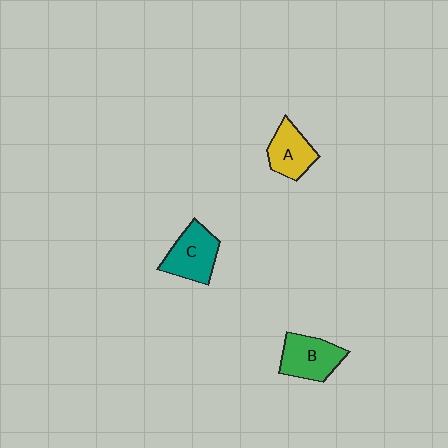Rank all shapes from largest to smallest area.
From largest to smallest: C (teal), B (green), A (yellow).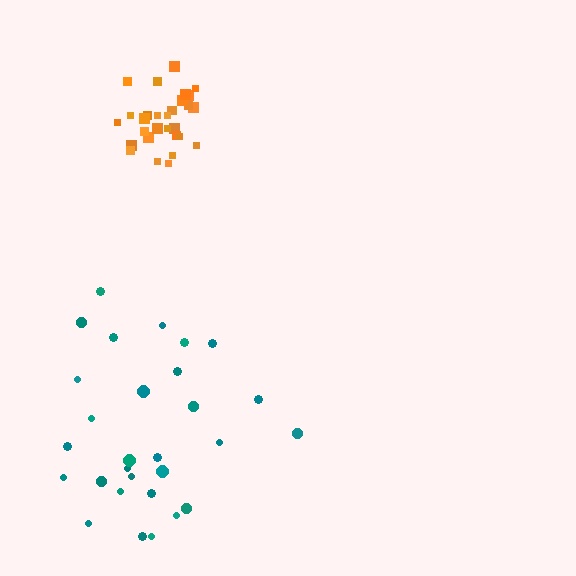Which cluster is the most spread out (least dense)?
Teal.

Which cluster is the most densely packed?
Orange.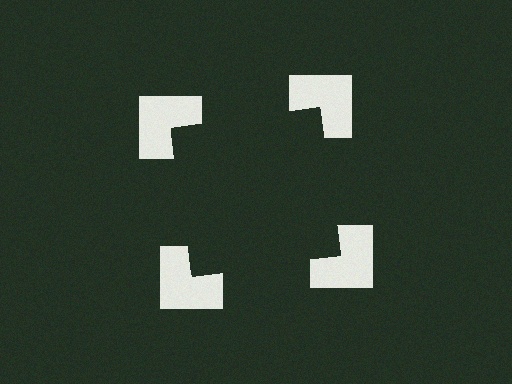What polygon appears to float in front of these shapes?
An illusory square — its edges are inferred from the aligned wedge cuts in the notched squares, not physically drawn.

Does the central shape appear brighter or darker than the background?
It typically appears slightly darker than the background, even though no actual brightness change is drawn.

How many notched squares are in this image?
There are 4 — one at each vertex of the illusory square.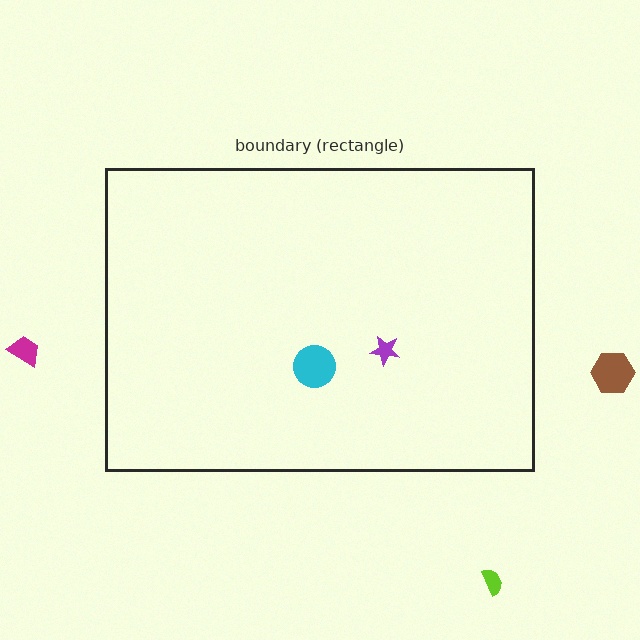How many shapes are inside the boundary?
2 inside, 3 outside.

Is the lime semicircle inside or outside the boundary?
Outside.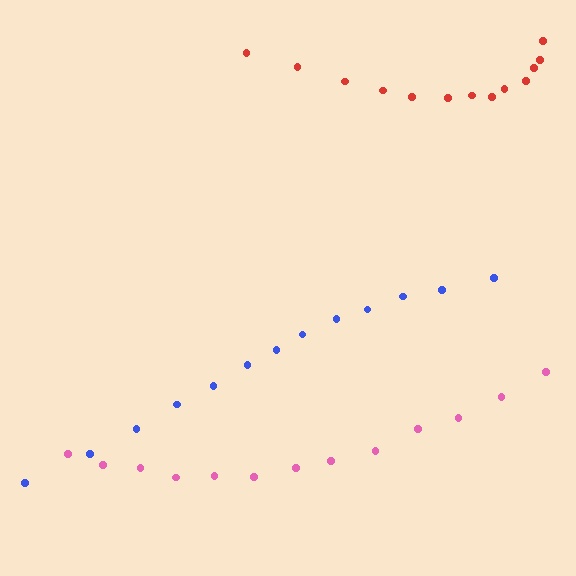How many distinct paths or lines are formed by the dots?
There are 3 distinct paths.